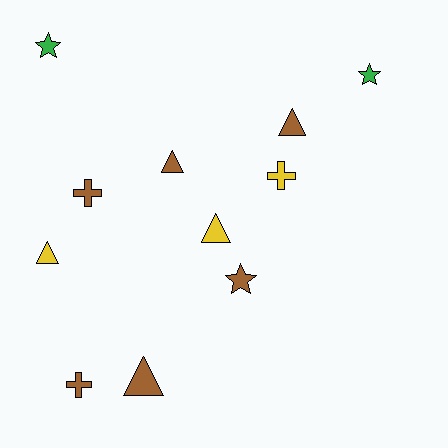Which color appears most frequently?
Brown, with 6 objects.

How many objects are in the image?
There are 11 objects.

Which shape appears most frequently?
Triangle, with 5 objects.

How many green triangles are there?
There are no green triangles.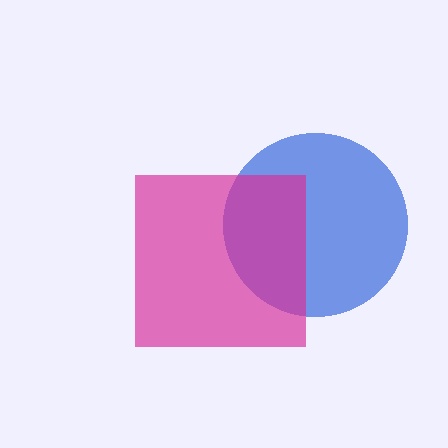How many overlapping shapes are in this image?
There are 2 overlapping shapes in the image.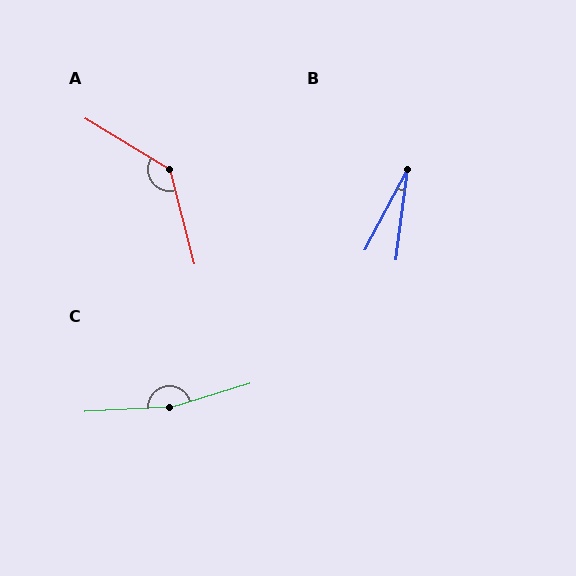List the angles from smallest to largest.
B (20°), A (135°), C (166°).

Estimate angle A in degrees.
Approximately 135 degrees.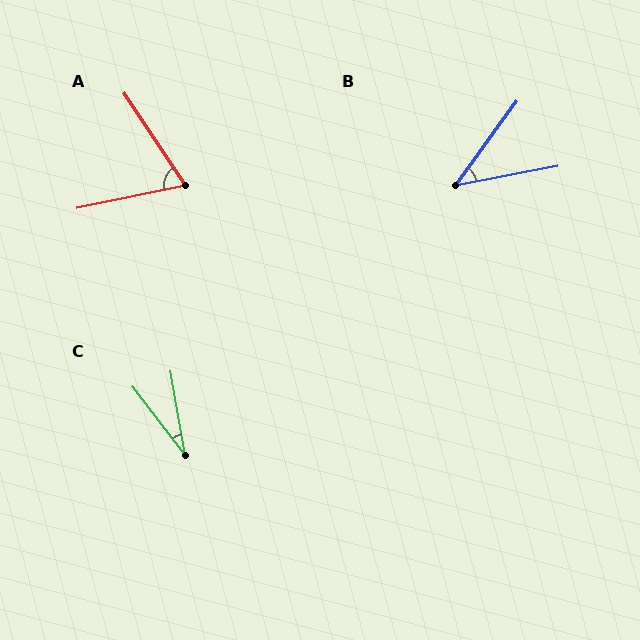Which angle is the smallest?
C, at approximately 27 degrees.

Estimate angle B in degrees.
Approximately 43 degrees.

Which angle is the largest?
A, at approximately 68 degrees.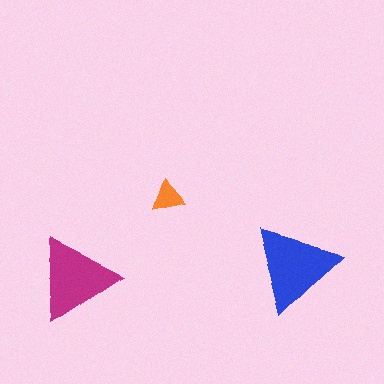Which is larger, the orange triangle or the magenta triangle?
The magenta one.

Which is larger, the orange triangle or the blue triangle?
The blue one.